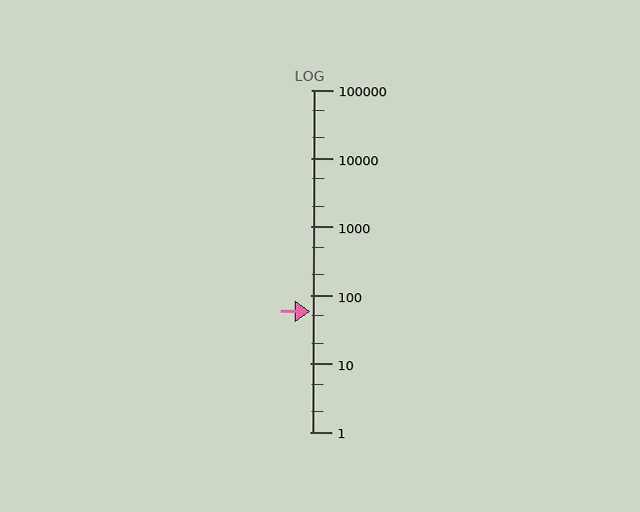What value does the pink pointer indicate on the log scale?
The pointer indicates approximately 58.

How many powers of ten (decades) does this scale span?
The scale spans 5 decades, from 1 to 100000.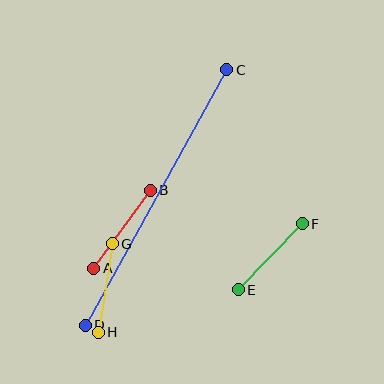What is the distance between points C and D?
The distance is approximately 292 pixels.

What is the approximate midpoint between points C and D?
The midpoint is at approximately (156, 198) pixels.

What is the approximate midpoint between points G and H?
The midpoint is at approximately (105, 288) pixels.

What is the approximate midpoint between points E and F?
The midpoint is at approximately (270, 257) pixels.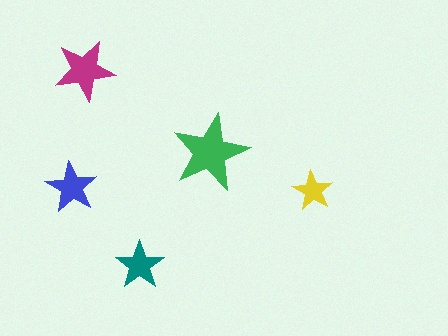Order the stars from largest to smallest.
the green one, the magenta one, the blue one, the teal one, the yellow one.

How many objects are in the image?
There are 5 objects in the image.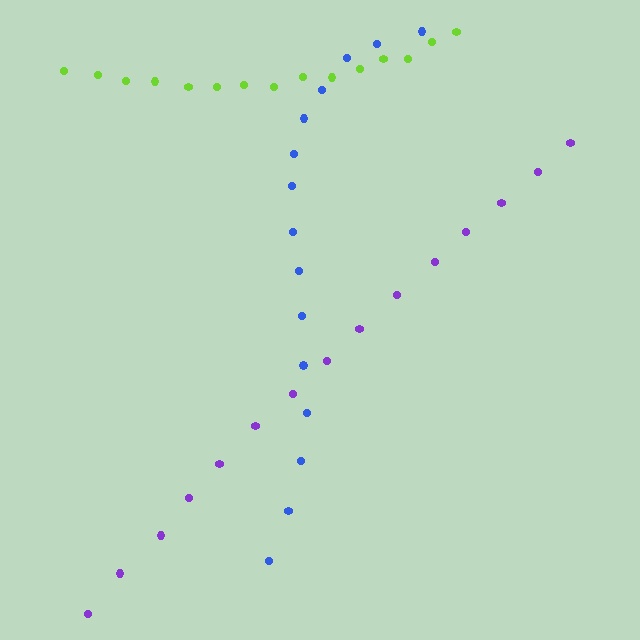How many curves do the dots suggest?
There are 3 distinct paths.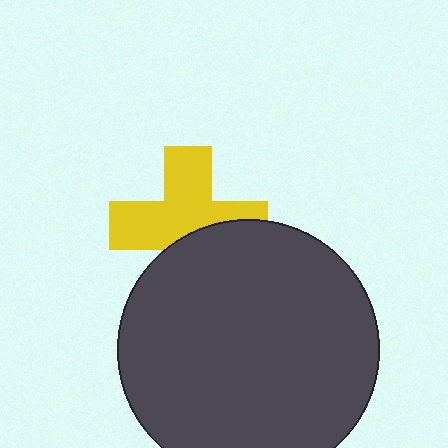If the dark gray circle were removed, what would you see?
You would see the complete yellow cross.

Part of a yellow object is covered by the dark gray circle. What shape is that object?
It is a cross.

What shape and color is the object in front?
The object in front is a dark gray circle.